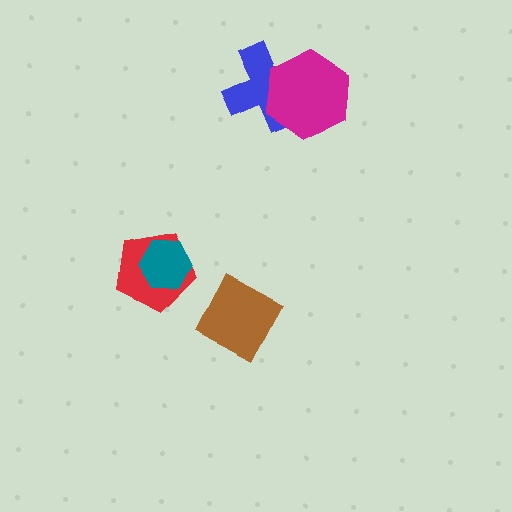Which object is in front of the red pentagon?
The teal hexagon is in front of the red pentagon.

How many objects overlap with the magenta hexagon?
1 object overlaps with the magenta hexagon.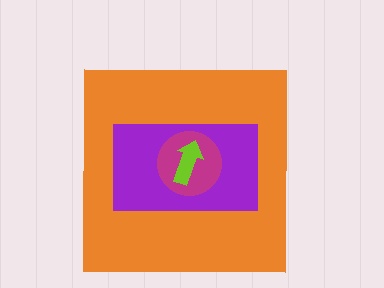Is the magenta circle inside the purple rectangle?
Yes.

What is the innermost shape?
The lime arrow.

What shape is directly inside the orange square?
The purple rectangle.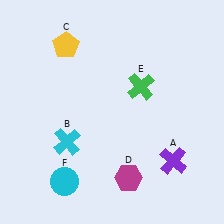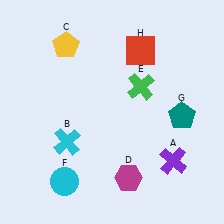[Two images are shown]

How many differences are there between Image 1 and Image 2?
There are 2 differences between the two images.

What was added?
A teal pentagon (G), a red square (H) were added in Image 2.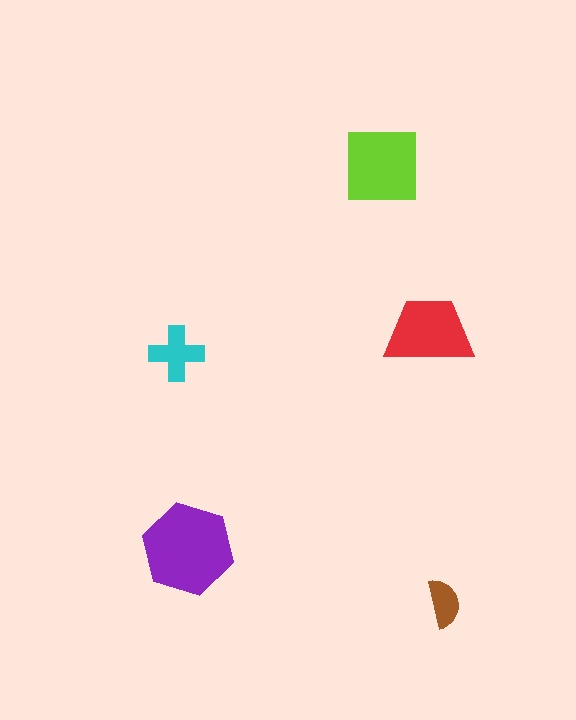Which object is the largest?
The purple hexagon.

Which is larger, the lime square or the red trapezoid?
The lime square.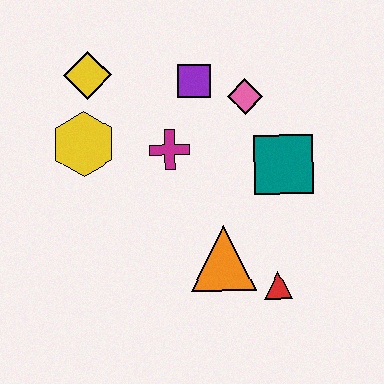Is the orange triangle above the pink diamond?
No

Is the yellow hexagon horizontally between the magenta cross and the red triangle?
No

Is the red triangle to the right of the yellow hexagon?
Yes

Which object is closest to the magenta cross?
The purple square is closest to the magenta cross.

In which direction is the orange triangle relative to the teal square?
The orange triangle is below the teal square.